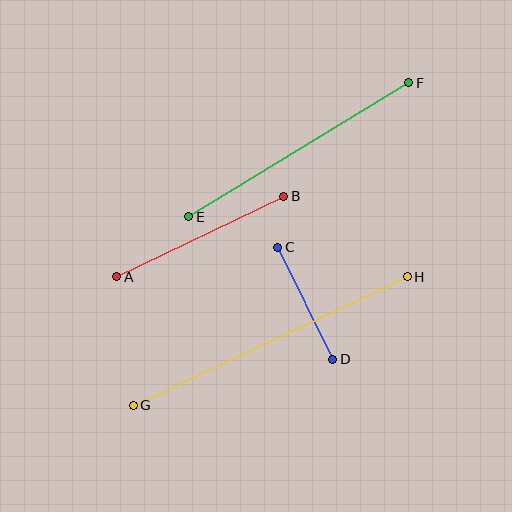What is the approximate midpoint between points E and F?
The midpoint is at approximately (299, 150) pixels.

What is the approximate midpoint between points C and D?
The midpoint is at approximately (305, 303) pixels.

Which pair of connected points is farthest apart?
Points G and H are farthest apart.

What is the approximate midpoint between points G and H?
The midpoint is at approximately (270, 341) pixels.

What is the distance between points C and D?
The distance is approximately 125 pixels.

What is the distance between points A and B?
The distance is approximately 185 pixels.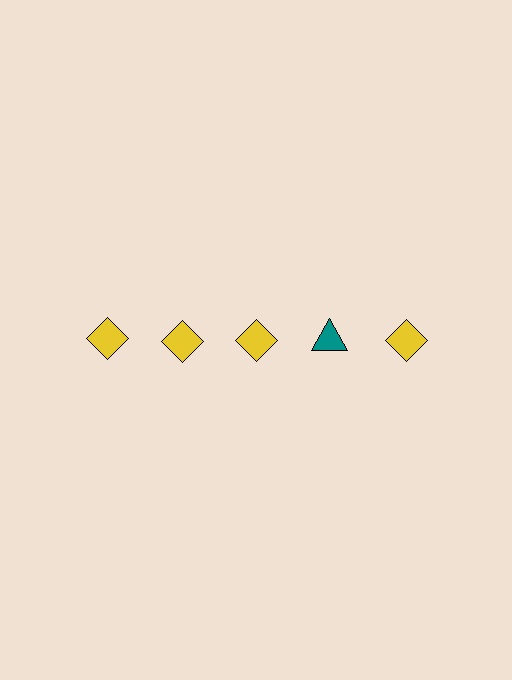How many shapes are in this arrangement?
There are 5 shapes arranged in a grid pattern.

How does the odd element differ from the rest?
It differs in both color (teal instead of yellow) and shape (triangle instead of diamond).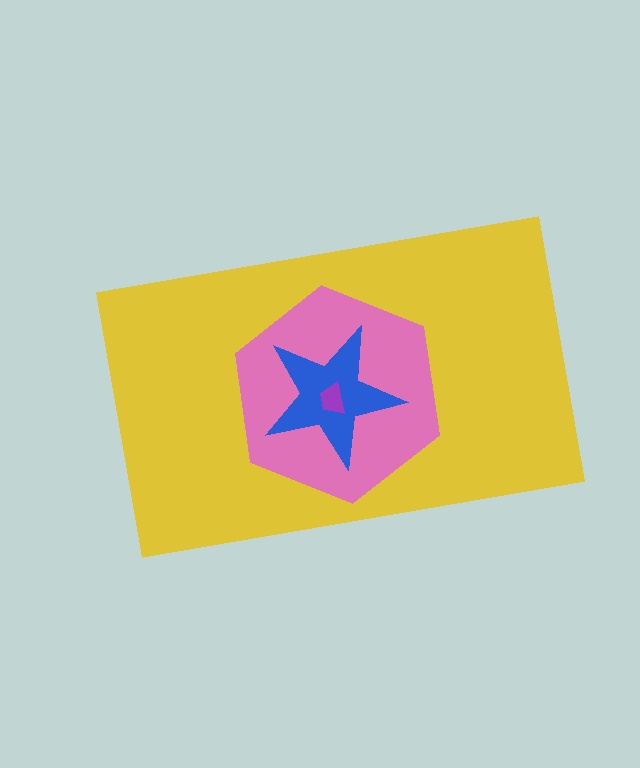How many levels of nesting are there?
4.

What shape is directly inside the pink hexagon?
The blue star.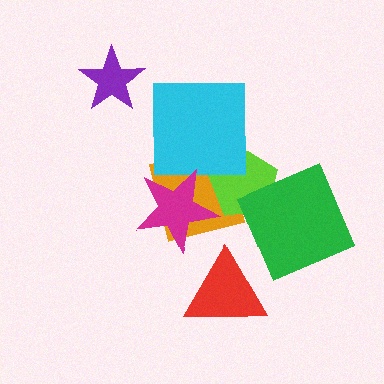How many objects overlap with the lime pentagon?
4 objects overlap with the lime pentagon.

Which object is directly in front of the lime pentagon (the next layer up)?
The cyan square is directly in front of the lime pentagon.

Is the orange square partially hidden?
Yes, it is partially covered by another shape.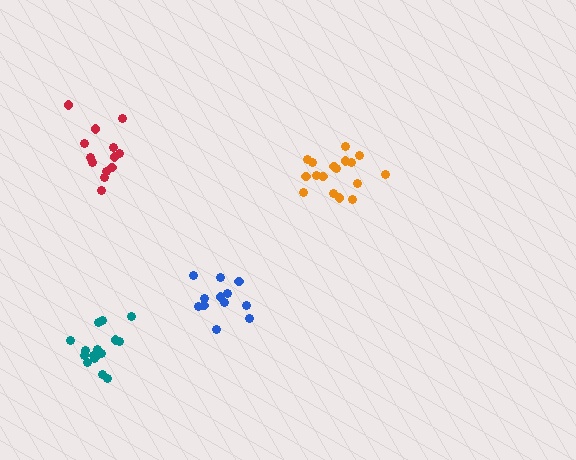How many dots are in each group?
Group 1: 17 dots, Group 2: 12 dots, Group 3: 17 dots, Group 4: 13 dots (59 total).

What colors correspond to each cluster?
The clusters are colored: orange, blue, teal, red.